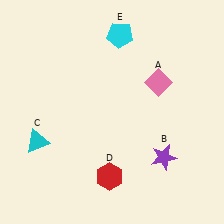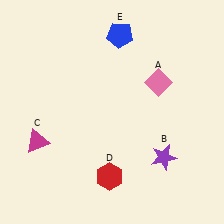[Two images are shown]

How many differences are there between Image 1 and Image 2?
There are 2 differences between the two images.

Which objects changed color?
C changed from cyan to magenta. E changed from cyan to blue.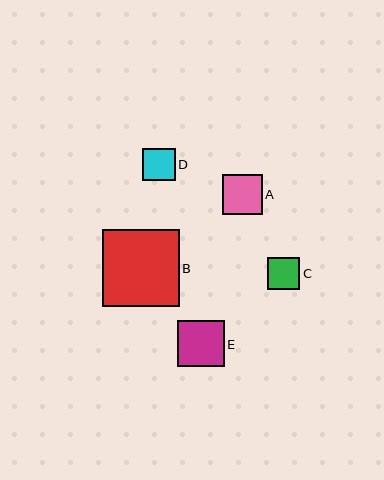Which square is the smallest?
Square C is the smallest with a size of approximately 32 pixels.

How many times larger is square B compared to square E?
Square B is approximately 1.7 times the size of square E.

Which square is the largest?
Square B is the largest with a size of approximately 77 pixels.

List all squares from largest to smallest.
From largest to smallest: B, E, A, D, C.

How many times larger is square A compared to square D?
Square A is approximately 1.2 times the size of square D.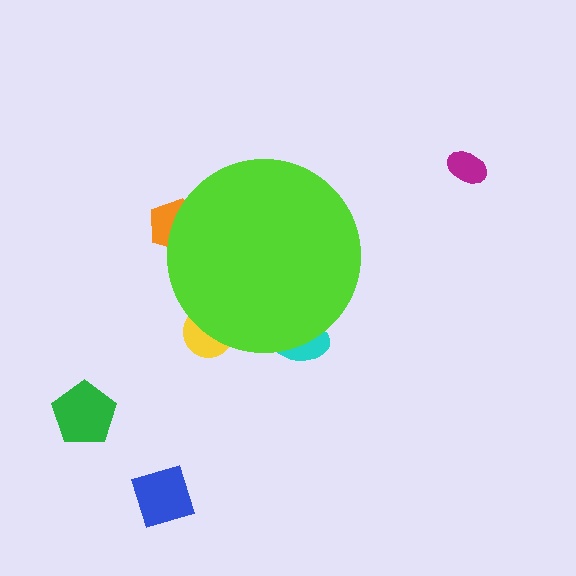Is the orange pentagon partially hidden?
Yes, the orange pentagon is partially hidden behind the lime circle.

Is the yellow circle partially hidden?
Yes, the yellow circle is partially hidden behind the lime circle.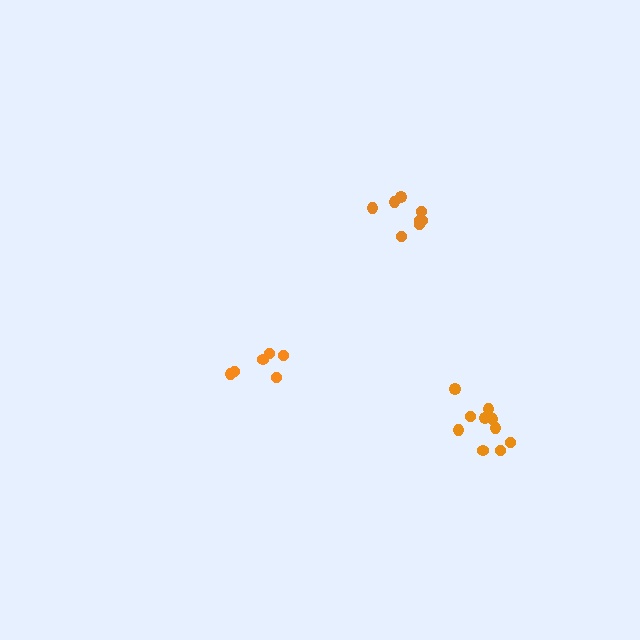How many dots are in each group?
Group 1: 8 dots, Group 2: 10 dots, Group 3: 6 dots (24 total).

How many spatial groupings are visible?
There are 3 spatial groupings.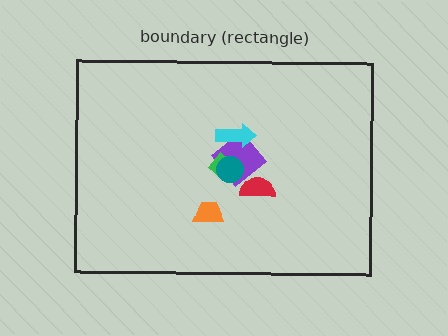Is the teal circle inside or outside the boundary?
Inside.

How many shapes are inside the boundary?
6 inside, 0 outside.